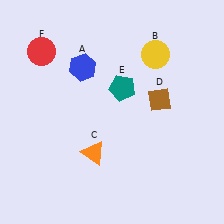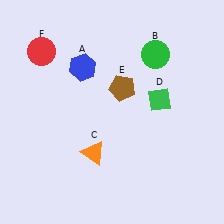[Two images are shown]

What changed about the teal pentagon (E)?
In Image 1, E is teal. In Image 2, it changed to brown.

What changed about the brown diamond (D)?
In Image 1, D is brown. In Image 2, it changed to green.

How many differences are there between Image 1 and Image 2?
There are 3 differences between the two images.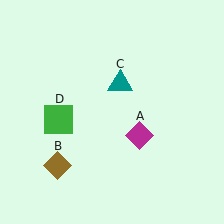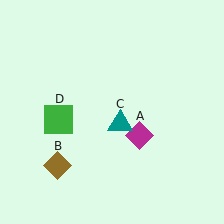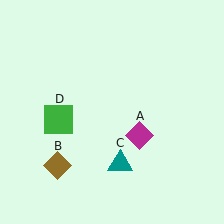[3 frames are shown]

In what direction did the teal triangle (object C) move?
The teal triangle (object C) moved down.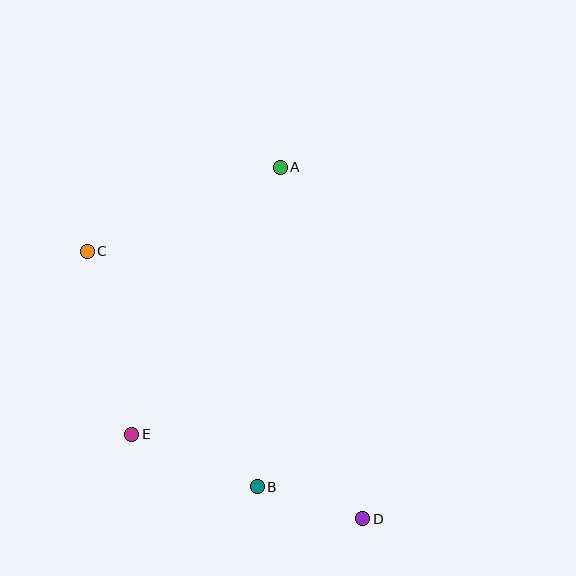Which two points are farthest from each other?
Points C and D are farthest from each other.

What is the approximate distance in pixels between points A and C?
The distance between A and C is approximately 210 pixels.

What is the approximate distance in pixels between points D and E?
The distance between D and E is approximately 246 pixels.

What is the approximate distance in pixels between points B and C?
The distance between B and C is approximately 290 pixels.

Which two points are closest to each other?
Points B and D are closest to each other.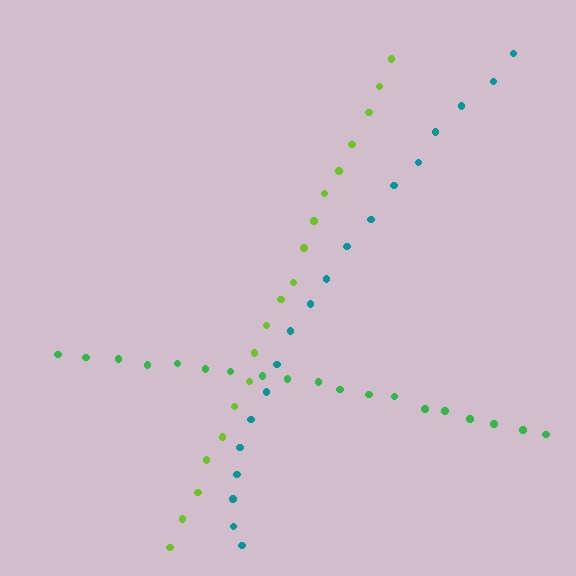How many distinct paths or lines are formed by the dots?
There are 3 distinct paths.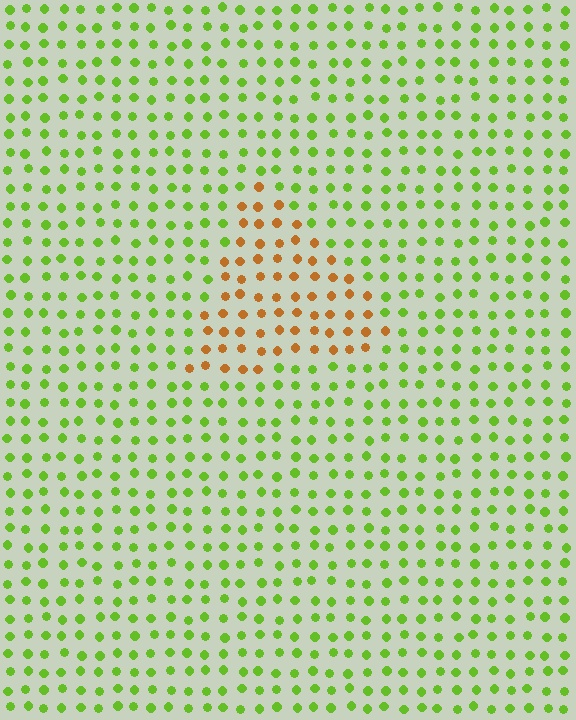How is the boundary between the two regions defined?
The boundary is defined purely by a slight shift in hue (about 66 degrees). Spacing, size, and orientation are identical on both sides.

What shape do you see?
I see a triangle.